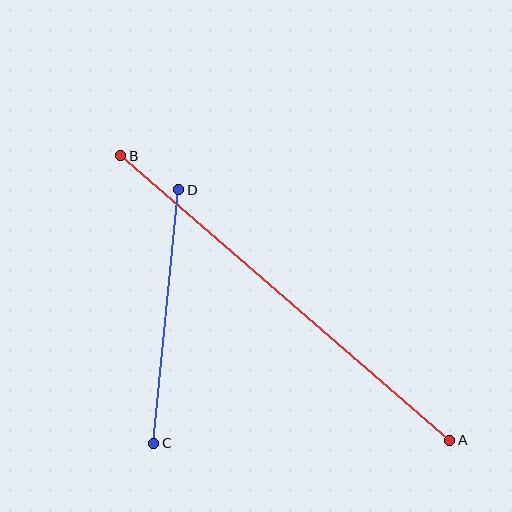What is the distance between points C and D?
The distance is approximately 254 pixels.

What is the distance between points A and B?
The distance is approximately 435 pixels.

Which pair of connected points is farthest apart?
Points A and B are farthest apart.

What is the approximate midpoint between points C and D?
The midpoint is at approximately (166, 316) pixels.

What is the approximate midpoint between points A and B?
The midpoint is at approximately (285, 298) pixels.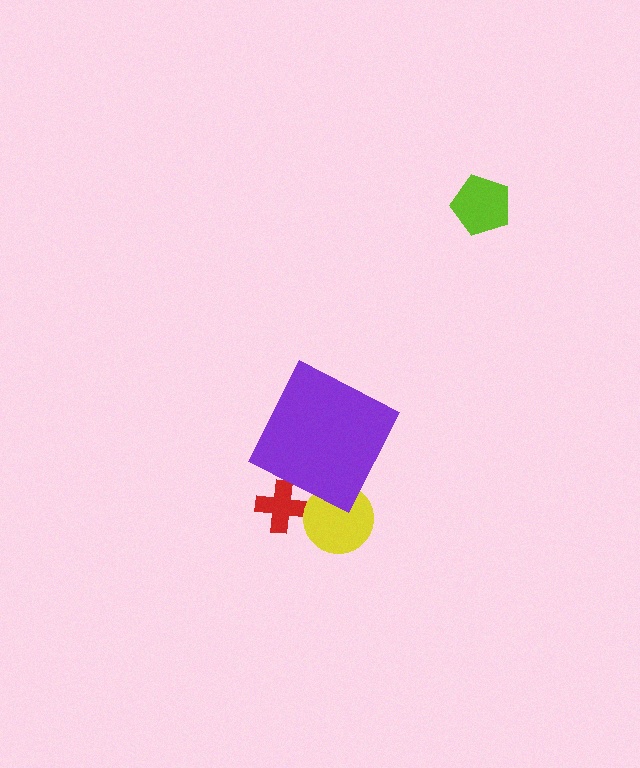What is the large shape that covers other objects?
A purple diamond.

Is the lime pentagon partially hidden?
No, the lime pentagon is fully visible.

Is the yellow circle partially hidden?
Yes, the yellow circle is partially hidden behind the purple diamond.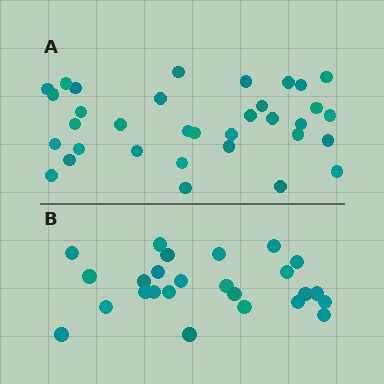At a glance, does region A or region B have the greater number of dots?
Region A (the top region) has more dots.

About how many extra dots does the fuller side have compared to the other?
Region A has roughly 8 or so more dots than region B.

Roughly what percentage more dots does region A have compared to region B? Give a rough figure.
About 35% more.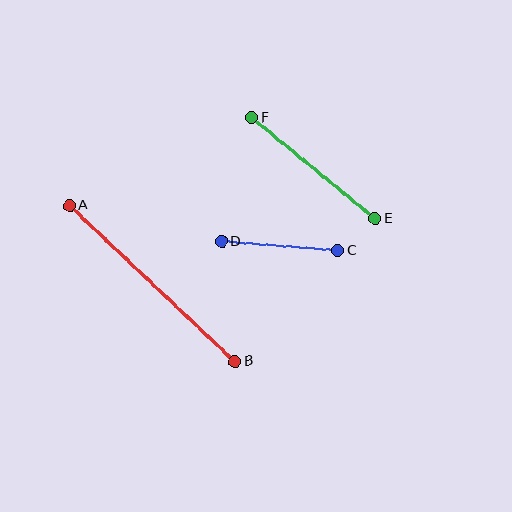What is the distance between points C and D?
The distance is approximately 117 pixels.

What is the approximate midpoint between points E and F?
The midpoint is at approximately (313, 168) pixels.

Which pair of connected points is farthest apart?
Points A and B are farthest apart.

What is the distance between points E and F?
The distance is approximately 159 pixels.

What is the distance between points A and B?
The distance is approximately 227 pixels.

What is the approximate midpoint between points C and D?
The midpoint is at approximately (279, 246) pixels.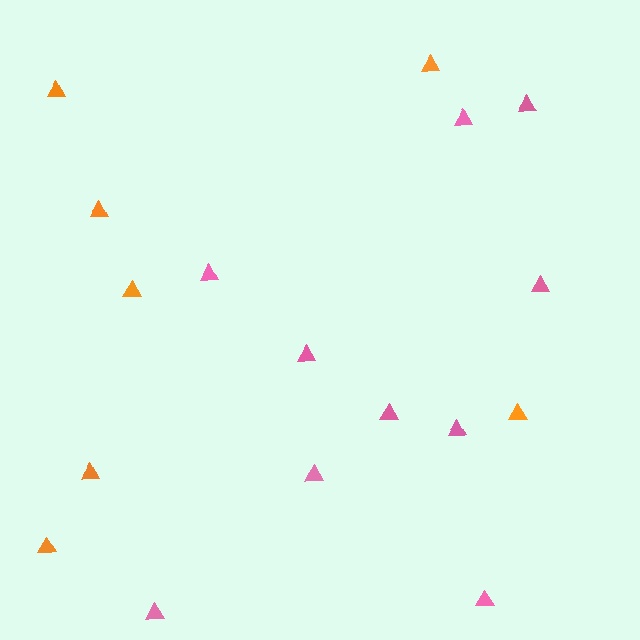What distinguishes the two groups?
There are 2 groups: one group of pink triangles (10) and one group of orange triangles (7).